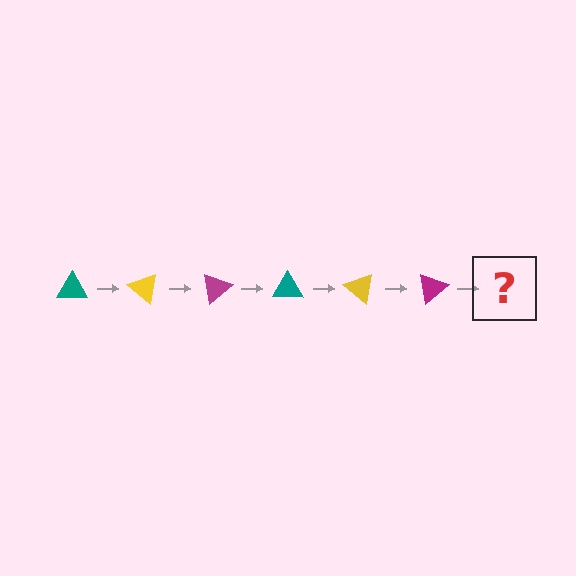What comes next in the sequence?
The next element should be a teal triangle, rotated 240 degrees from the start.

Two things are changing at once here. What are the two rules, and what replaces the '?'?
The two rules are that it rotates 40 degrees each step and the color cycles through teal, yellow, and magenta. The '?' should be a teal triangle, rotated 240 degrees from the start.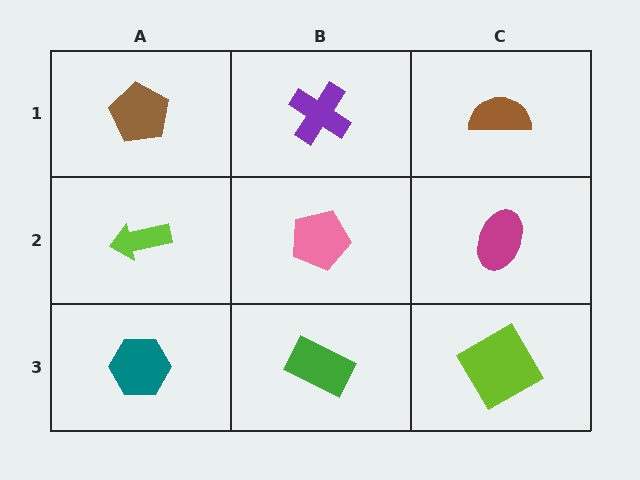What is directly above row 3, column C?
A magenta ellipse.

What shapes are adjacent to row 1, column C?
A magenta ellipse (row 2, column C), a purple cross (row 1, column B).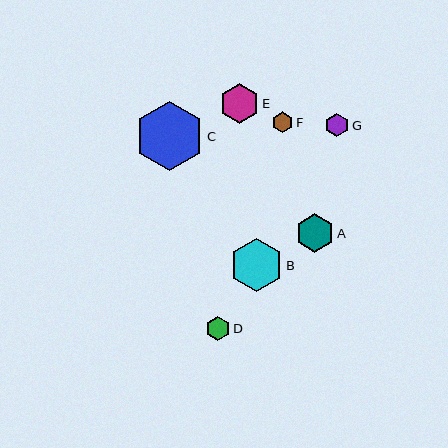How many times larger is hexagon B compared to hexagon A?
Hexagon B is approximately 1.4 times the size of hexagon A.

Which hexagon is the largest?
Hexagon C is the largest with a size of approximately 69 pixels.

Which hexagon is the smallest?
Hexagon F is the smallest with a size of approximately 20 pixels.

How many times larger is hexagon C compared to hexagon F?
Hexagon C is approximately 3.4 times the size of hexagon F.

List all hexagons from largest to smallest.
From largest to smallest: C, B, E, A, D, G, F.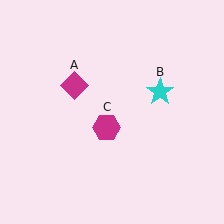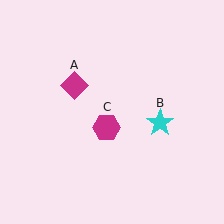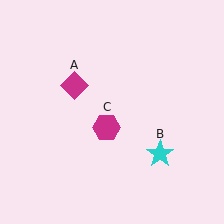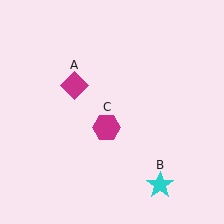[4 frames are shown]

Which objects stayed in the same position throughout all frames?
Magenta diamond (object A) and magenta hexagon (object C) remained stationary.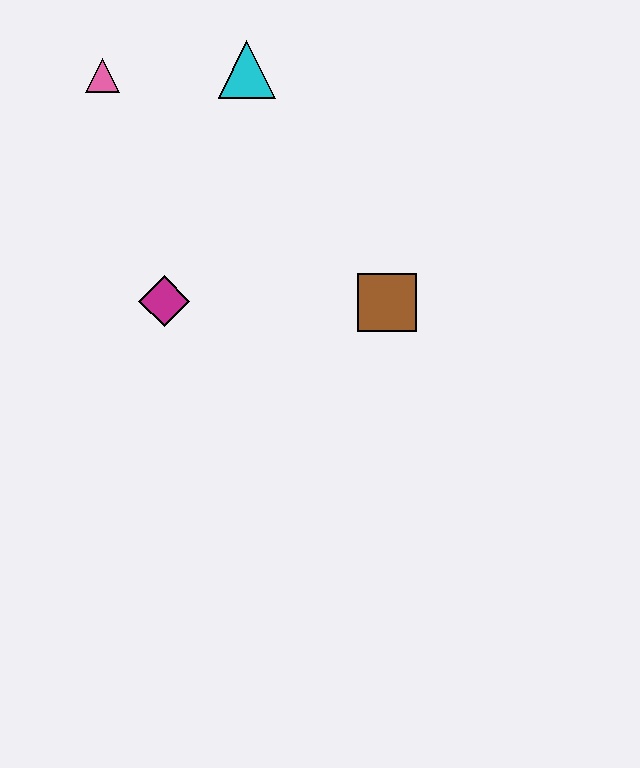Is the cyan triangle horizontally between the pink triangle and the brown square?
Yes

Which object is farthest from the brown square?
The pink triangle is farthest from the brown square.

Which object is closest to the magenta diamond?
The brown square is closest to the magenta diamond.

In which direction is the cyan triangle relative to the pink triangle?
The cyan triangle is to the right of the pink triangle.